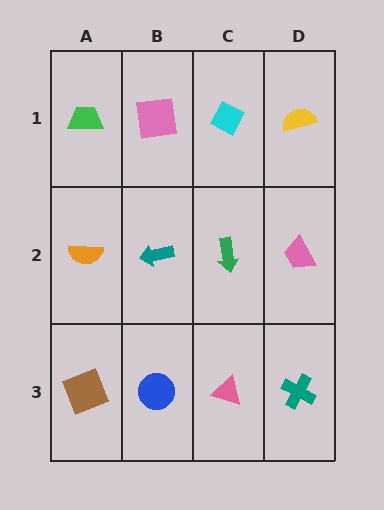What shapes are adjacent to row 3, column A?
An orange semicircle (row 2, column A), a blue circle (row 3, column B).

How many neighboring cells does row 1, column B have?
3.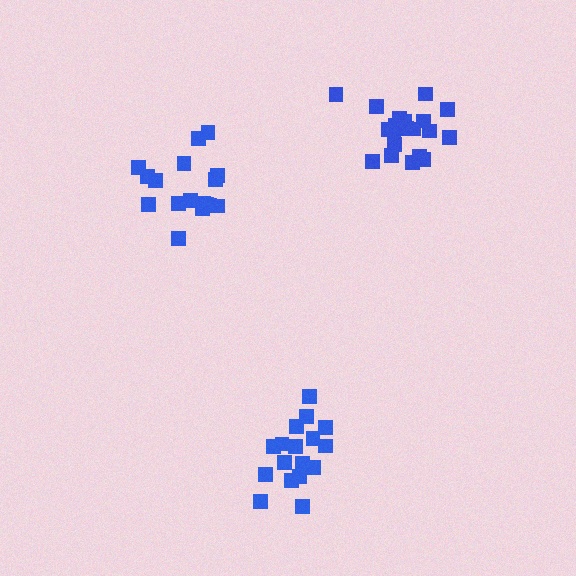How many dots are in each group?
Group 1: 20 dots, Group 2: 17 dots, Group 3: 18 dots (55 total).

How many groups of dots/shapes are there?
There are 3 groups.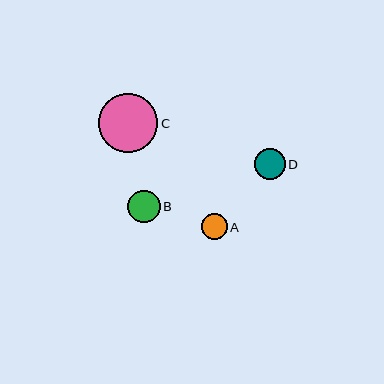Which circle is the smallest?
Circle A is the smallest with a size of approximately 25 pixels.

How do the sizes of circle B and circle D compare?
Circle B and circle D are approximately the same size.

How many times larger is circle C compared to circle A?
Circle C is approximately 2.3 times the size of circle A.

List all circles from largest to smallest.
From largest to smallest: C, B, D, A.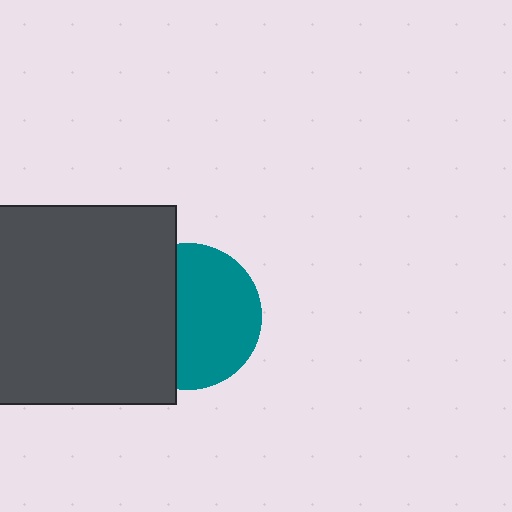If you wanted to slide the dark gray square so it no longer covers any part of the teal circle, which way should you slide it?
Slide it left — that is the most direct way to separate the two shapes.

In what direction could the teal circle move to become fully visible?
The teal circle could move right. That would shift it out from behind the dark gray square entirely.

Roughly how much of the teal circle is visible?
About half of it is visible (roughly 59%).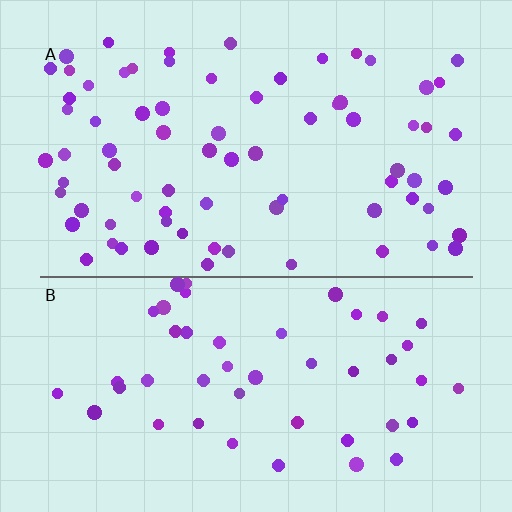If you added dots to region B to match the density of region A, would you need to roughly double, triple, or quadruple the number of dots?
Approximately double.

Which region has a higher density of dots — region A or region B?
A (the top).